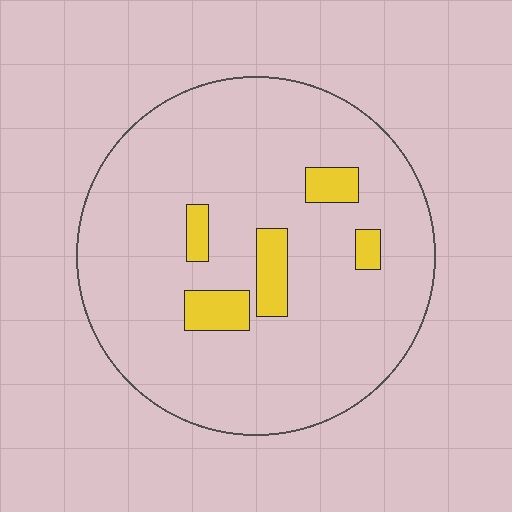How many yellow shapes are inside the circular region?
5.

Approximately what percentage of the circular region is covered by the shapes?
Approximately 10%.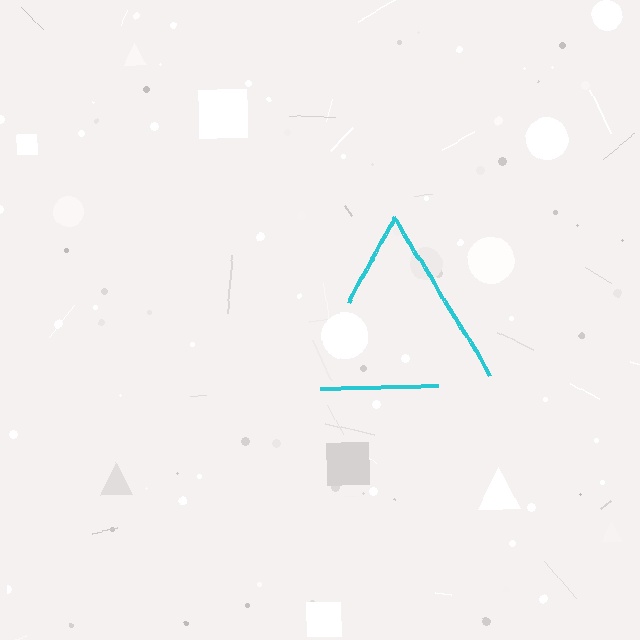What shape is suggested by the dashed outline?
The dashed outline suggests a triangle.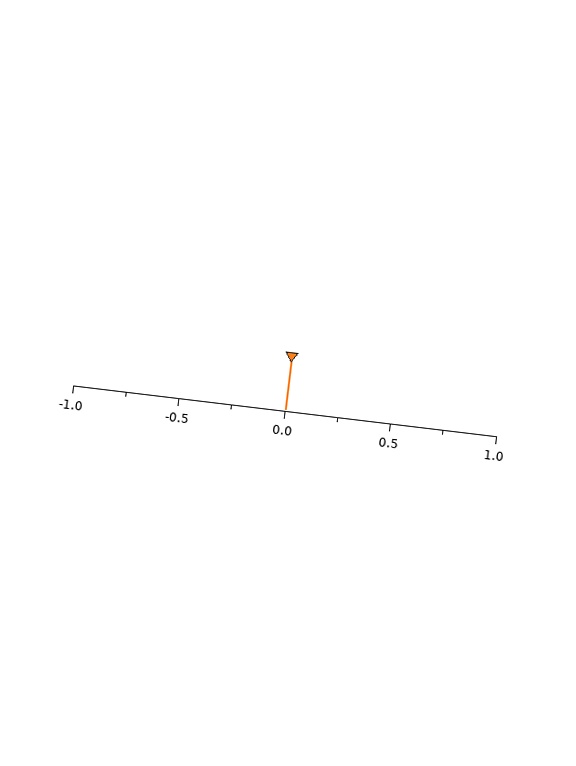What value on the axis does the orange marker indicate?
The marker indicates approximately 0.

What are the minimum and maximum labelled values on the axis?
The axis runs from -1.0 to 1.0.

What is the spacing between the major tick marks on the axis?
The major ticks are spaced 0.5 apart.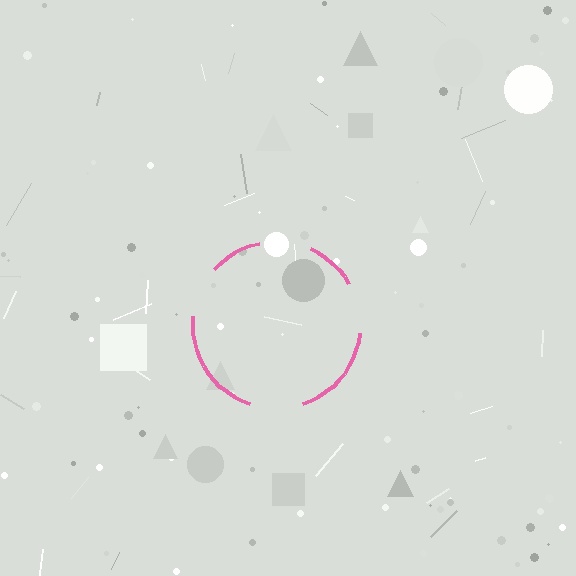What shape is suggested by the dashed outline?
The dashed outline suggests a circle.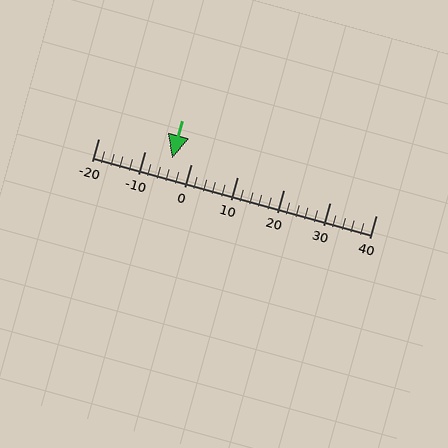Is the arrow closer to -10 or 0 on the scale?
The arrow is closer to 0.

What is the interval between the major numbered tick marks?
The major tick marks are spaced 10 units apart.